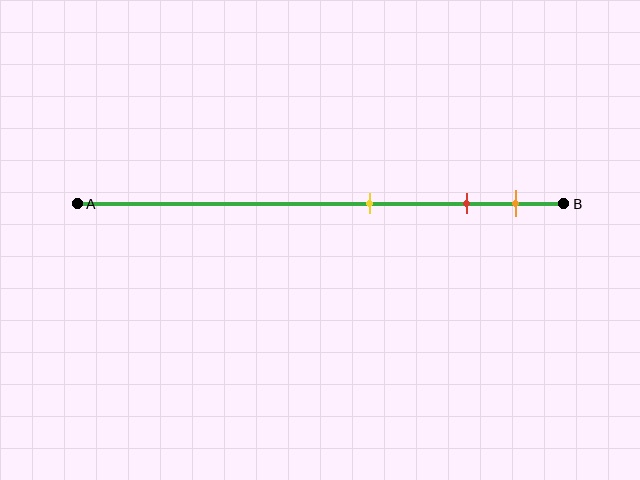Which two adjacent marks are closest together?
The red and orange marks are the closest adjacent pair.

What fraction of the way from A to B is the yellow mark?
The yellow mark is approximately 60% (0.6) of the way from A to B.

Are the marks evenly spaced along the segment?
No, the marks are not evenly spaced.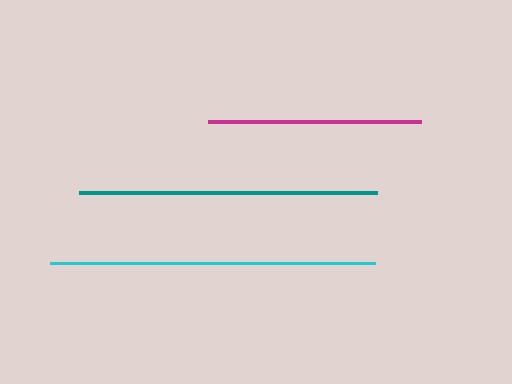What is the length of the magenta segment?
The magenta segment is approximately 212 pixels long.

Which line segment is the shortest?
The magenta line is the shortest at approximately 212 pixels.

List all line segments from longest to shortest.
From longest to shortest: cyan, teal, magenta.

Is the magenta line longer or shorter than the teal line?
The teal line is longer than the magenta line.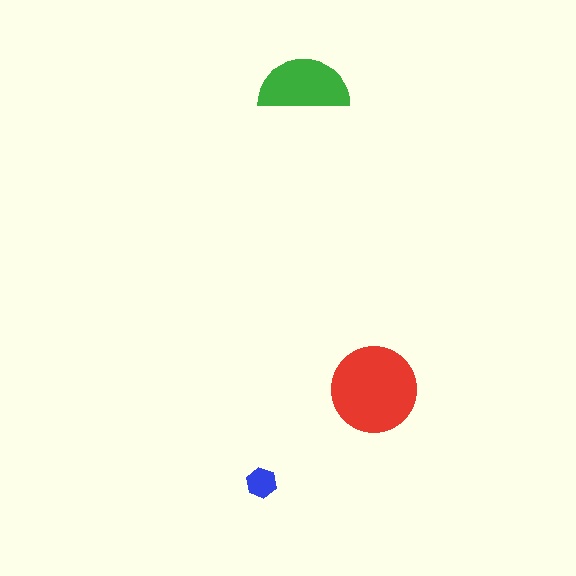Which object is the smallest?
The blue hexagon.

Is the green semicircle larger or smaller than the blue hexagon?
Larger.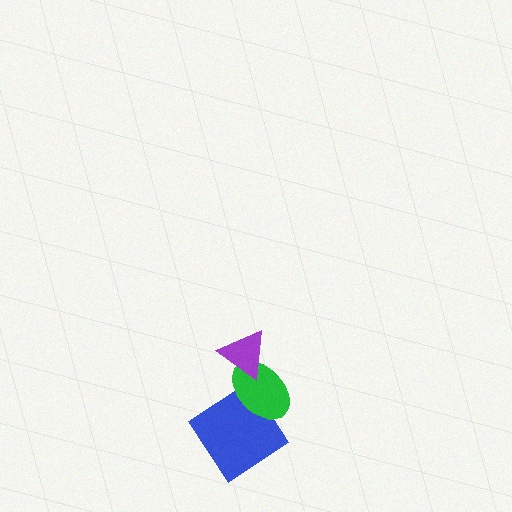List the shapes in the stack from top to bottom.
From top to bottom: the purple triangle, the green ellipse, the blue diamond.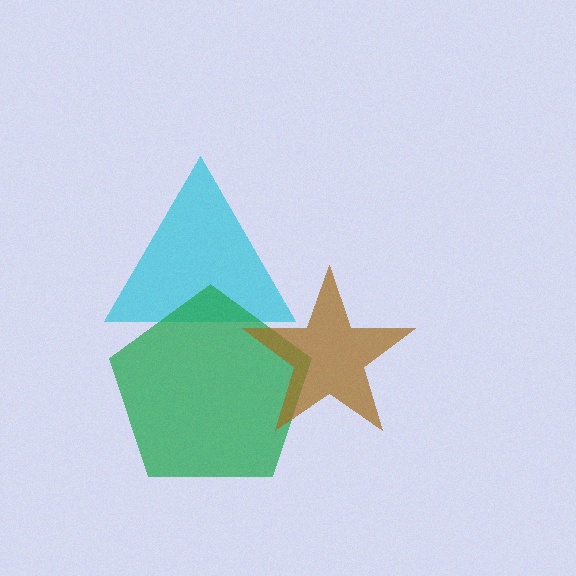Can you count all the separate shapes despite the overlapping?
Yes, there are 3 separate shapes.